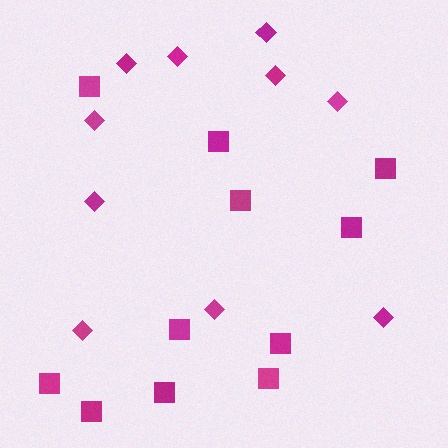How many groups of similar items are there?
There are 2 groups: one group of diamonds (10) and one group of squares (11).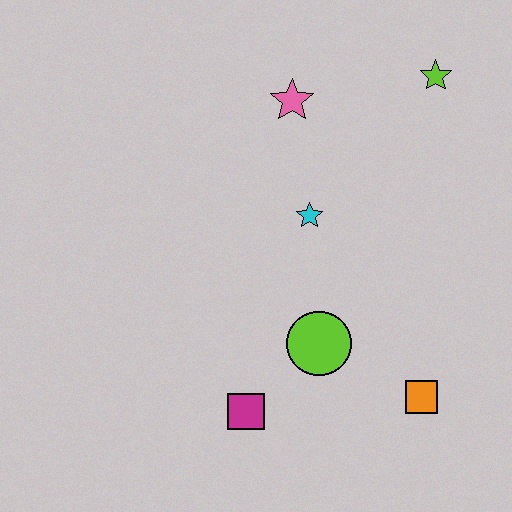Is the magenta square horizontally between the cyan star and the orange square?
No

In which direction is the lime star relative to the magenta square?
The lime star is above the magenta square.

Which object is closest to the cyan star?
The pink star is closest to the cyan star.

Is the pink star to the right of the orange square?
No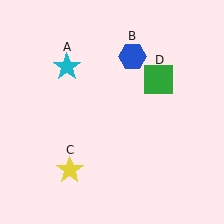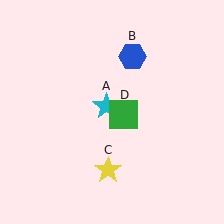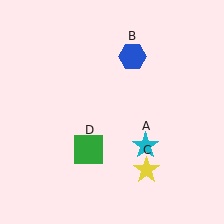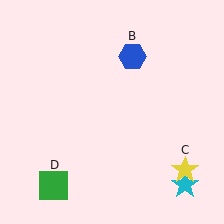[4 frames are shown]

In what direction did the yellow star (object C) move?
The yellow star (object C) moved right.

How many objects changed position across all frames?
3 objects changed position: cyan star (object A), yellow star (object C), green square (object D).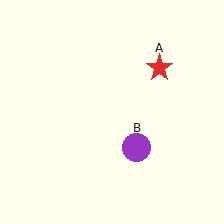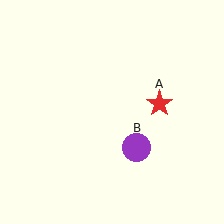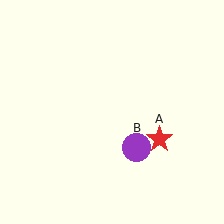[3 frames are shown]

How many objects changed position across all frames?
1 object changed position: red star (object A).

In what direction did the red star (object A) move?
The red star (object A) moved down.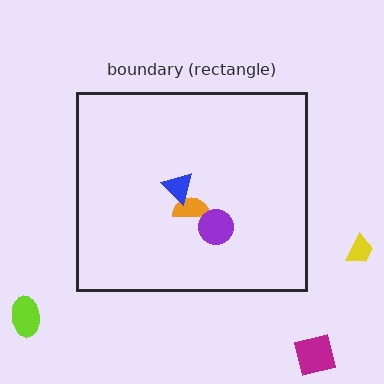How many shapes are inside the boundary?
3 inside, 3 outside.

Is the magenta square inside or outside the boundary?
Outside.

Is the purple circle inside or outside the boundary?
Inside.